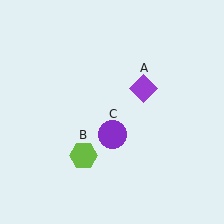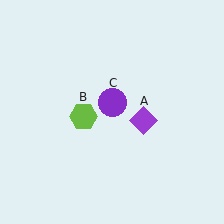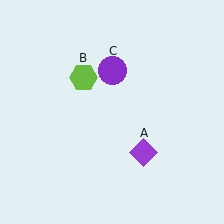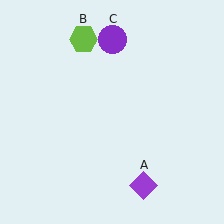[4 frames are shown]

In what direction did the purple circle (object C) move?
The purple circle (object C) moved up.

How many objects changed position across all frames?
3 objects changed position: purple diamond (object A), lime hexagon (object B), purple circle (object C).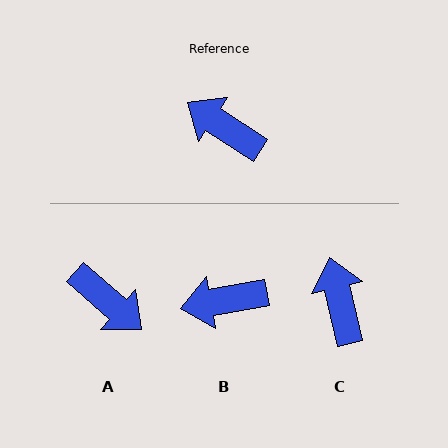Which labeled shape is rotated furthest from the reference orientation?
A, about 173 degrees away.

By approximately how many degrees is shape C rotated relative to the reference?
Approximately 44 degrees clockwise.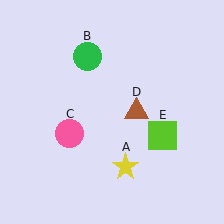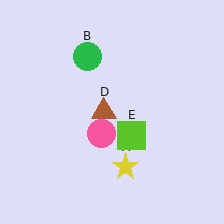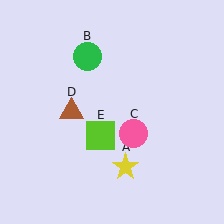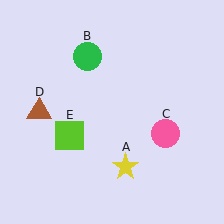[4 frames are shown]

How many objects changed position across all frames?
3 objects changed position: pink circle (object C), brown triangle (object D), lime square (object E).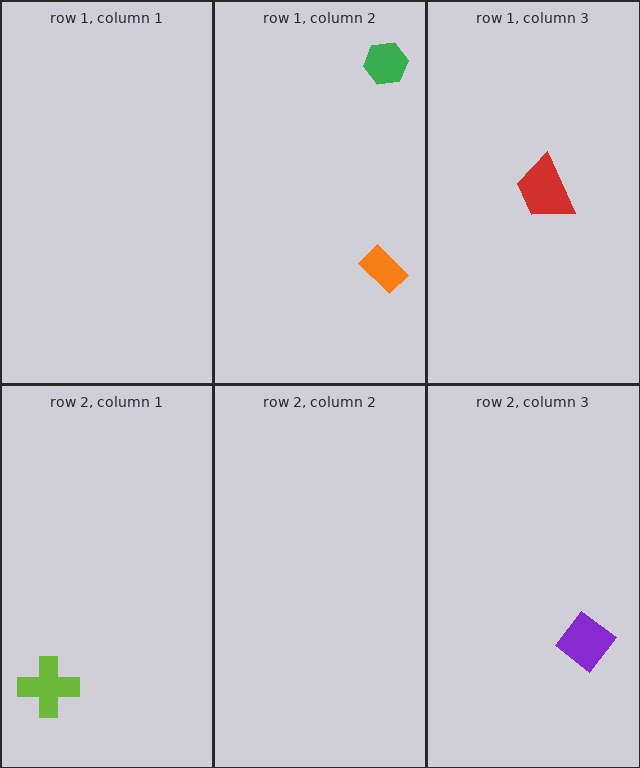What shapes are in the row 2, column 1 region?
The lime cross.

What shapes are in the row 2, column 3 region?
The purple diamond.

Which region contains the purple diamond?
The row 2, column 3 region.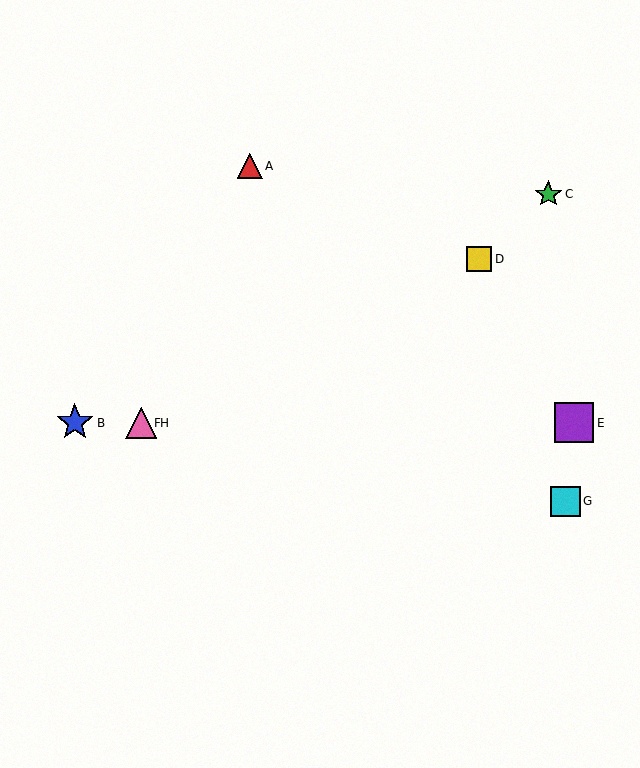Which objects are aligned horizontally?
Objects B, E, F, H are aligned horizontally.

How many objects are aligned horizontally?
4 objects (B, E, F, H) are aligned horizontally.